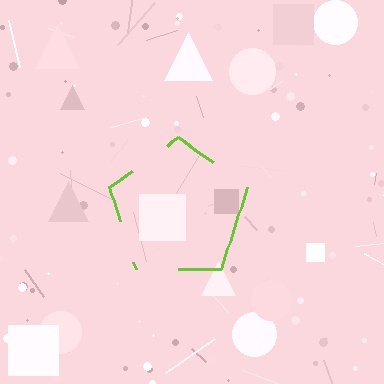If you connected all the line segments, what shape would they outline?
They would outline a pentagon.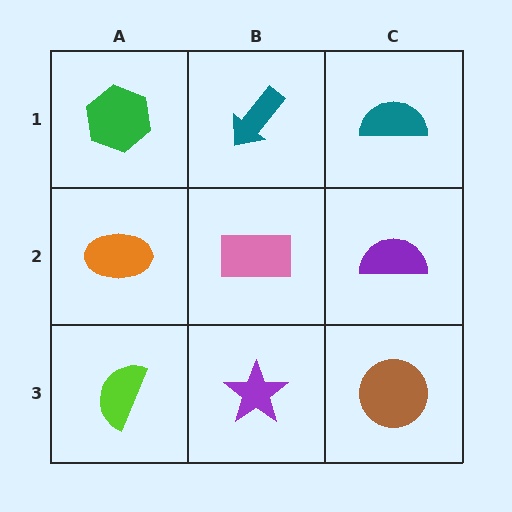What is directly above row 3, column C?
A purple semicircle.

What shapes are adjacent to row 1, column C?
A purple semicircle (row 2, column C), a teal arrow (row 1, column B).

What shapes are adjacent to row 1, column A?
An orange ellipse (row 2, column A), a teal arrow (row 1, column B).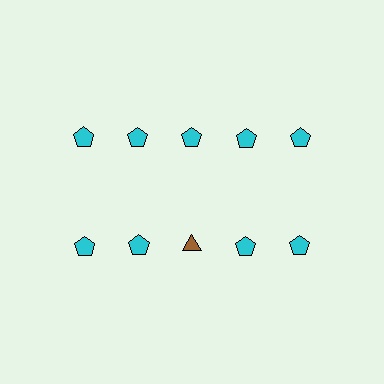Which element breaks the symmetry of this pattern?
The brown triangle in the second row, center column breaks the symmetry. All other shapes are cyan pentagons.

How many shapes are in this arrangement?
There are 10 shapes arranged in a grid pattern.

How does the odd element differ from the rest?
It differs in both color (brown instead of cyan) and shape (triangle instead of pentagon).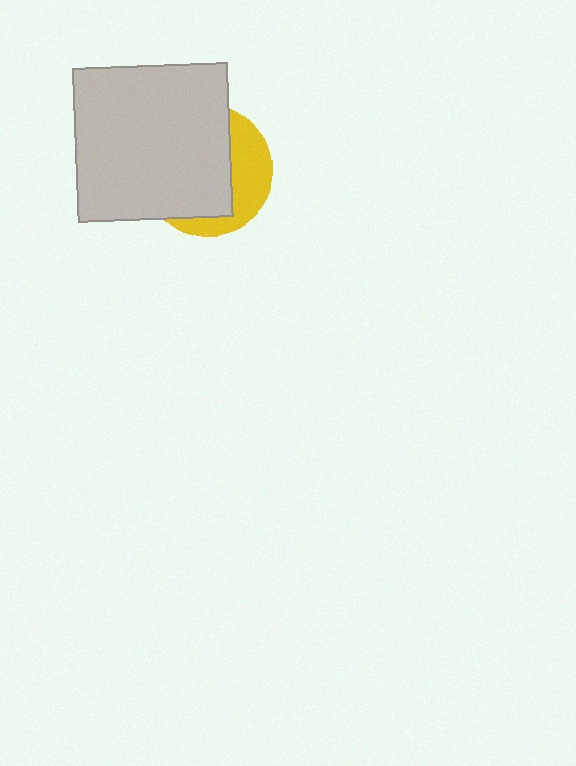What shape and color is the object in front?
The object in front is a light gray square.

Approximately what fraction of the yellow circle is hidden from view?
Roughly 66% of the yellow circle is hidden behind the light gray square.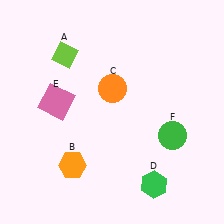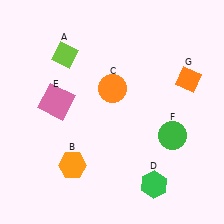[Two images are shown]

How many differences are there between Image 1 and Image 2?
There is 1 difference between the two images.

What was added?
An orange diamond (G) was added in Image 2.